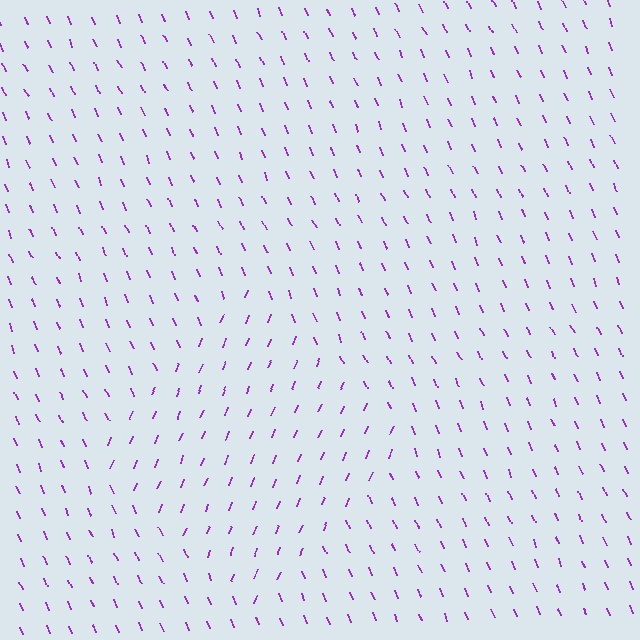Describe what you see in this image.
The image is filled with small purple line segments. A diamond region in the image has lines oriented differently from the surrounding lines, creating a visible texture boundary.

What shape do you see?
I see a diamond.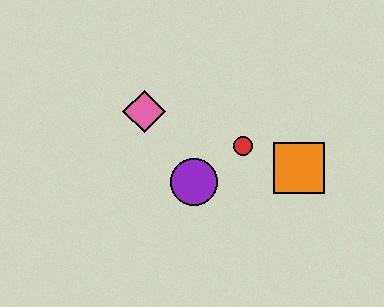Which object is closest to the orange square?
The red circle is closest to the orange square.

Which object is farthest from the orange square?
The pink diamond is farthest from the orange square.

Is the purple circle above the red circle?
No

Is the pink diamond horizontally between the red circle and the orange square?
No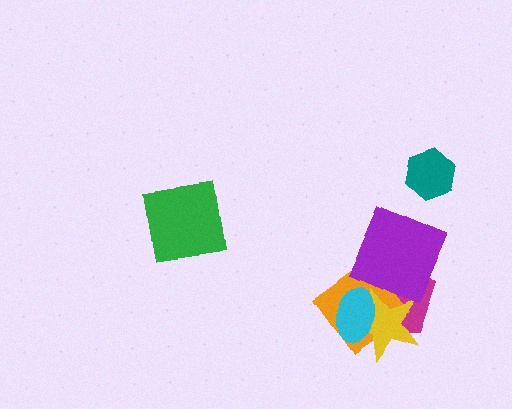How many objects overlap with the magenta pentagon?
4 objects overlap with the magenta pentagon.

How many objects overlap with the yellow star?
3 objects overlap with the yellow star.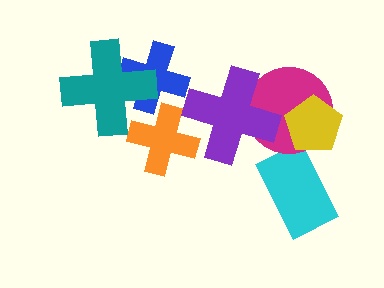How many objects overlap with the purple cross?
2 objects overlap with the purple cross.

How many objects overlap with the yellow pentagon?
1 object overlaps with the yellow pentagon.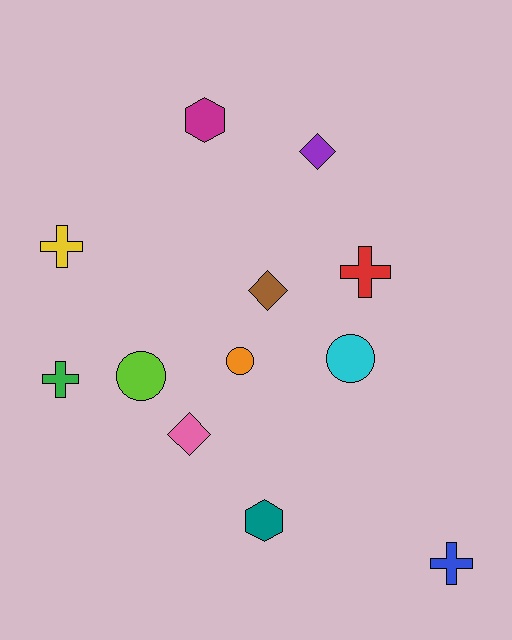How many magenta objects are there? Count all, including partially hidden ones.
There is 1 magenta object.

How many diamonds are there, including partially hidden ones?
There are 3 diamonds.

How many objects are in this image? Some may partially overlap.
There are 12 objects.